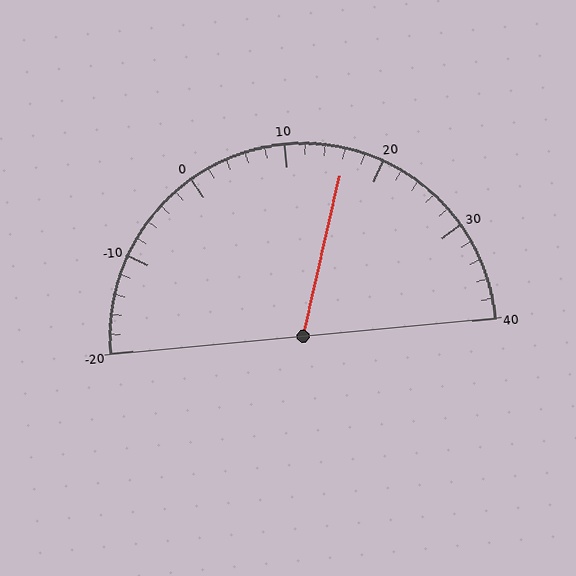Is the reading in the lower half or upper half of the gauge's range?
The reading is in the upper half of the range (-20 to 40).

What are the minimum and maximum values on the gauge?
The gauge ranges from -20 to 40.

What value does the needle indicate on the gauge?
The needle indicates approximately 16.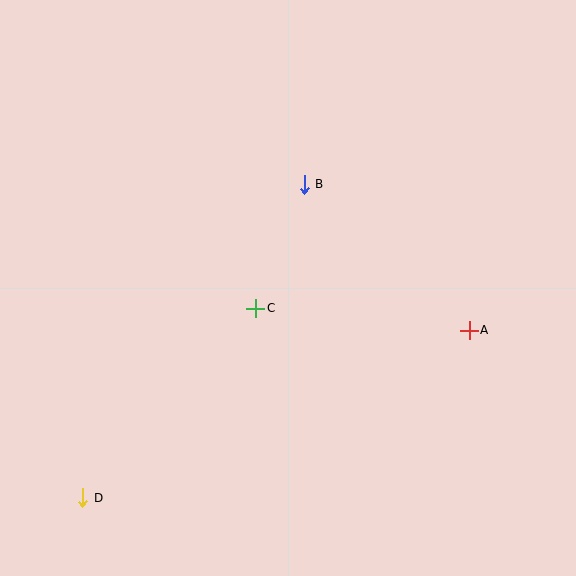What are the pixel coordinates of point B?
Point B is at (304, 184).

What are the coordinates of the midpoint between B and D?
The midpoint between B and D is at (194, 341).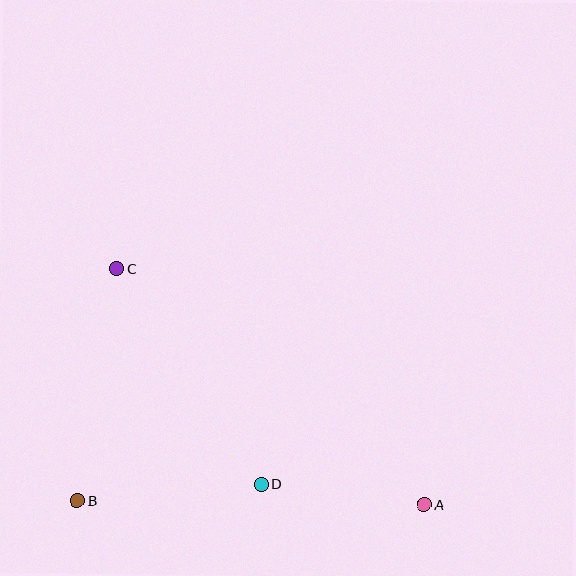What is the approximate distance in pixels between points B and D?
The distance between B and D is approximately 184 pixels.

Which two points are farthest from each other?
Points A and C are farthest from each other.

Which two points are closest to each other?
Points A and D are closest to each other.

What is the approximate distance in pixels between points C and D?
The distance between C and D is approximately 259 pixels.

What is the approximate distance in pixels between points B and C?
The distance between B and C is approximately 235 pixels.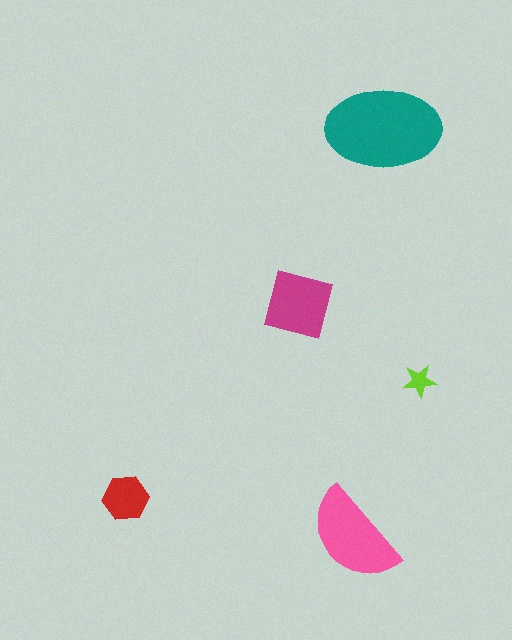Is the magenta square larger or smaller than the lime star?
Larger.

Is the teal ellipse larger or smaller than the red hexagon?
Larger.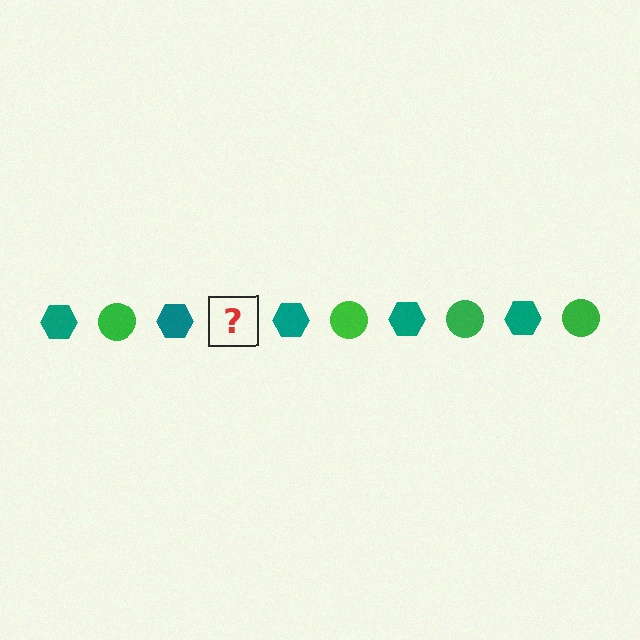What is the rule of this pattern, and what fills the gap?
The rule is that the pattern alternates between teal hexagon and green circle. The gap should be filled with a green circle.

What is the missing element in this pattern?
The missing element is a green circle.